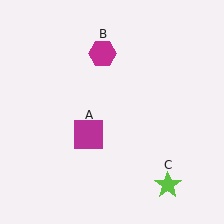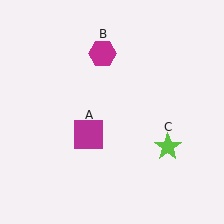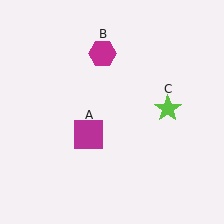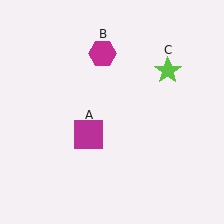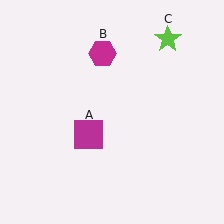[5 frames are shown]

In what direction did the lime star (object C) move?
The lime star (object C) moved up.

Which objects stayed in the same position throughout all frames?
Magenta square (object A) and magenta hexagon (object B) remained stationary.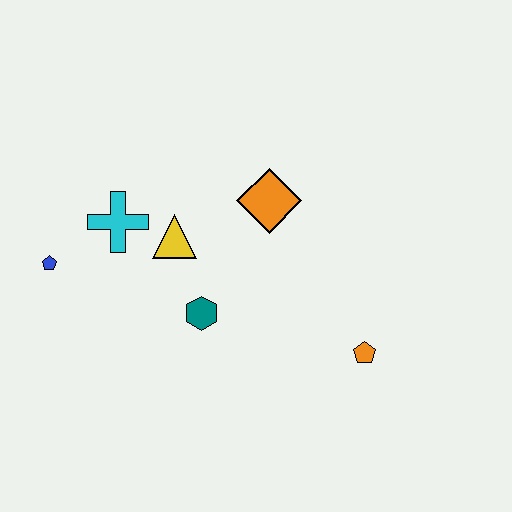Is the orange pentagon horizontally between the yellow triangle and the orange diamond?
No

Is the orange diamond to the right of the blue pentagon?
Yes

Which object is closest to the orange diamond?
The yellow triangle is closest to the orange diamond.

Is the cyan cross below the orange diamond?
Yes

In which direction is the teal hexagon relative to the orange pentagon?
The teal hexagon is to the left of the orange pentagon.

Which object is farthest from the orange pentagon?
The blue pentagon is farthest from the orange pentagon.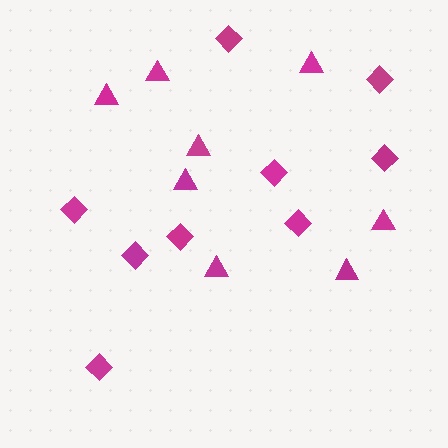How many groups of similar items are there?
There are 2 groups: one group of triangles (8) and one group of diamonds (9).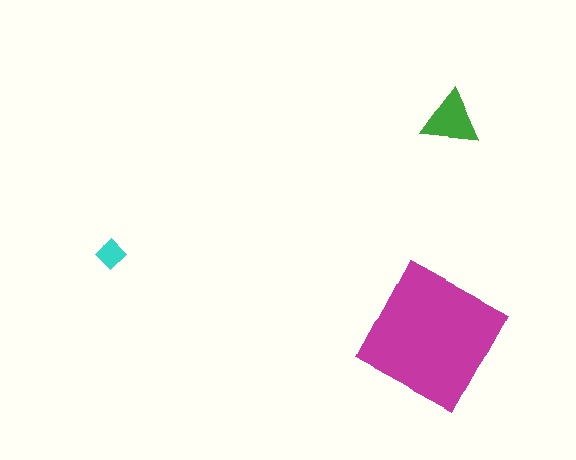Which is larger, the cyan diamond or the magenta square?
The magenta square.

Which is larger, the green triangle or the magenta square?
The magenta square.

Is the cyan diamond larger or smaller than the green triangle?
Smaller.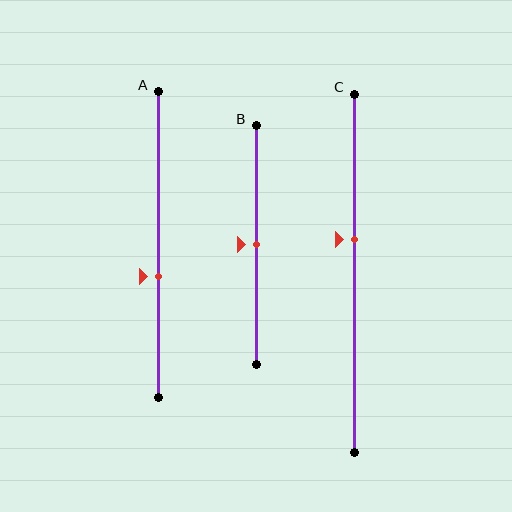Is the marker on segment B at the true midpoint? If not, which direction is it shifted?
Yes, the marker on segment B is at the true midpoint.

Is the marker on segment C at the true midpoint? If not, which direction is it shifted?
No, the marker on segment C is shifted upward by about 9% of the segment length.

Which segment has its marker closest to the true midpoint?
Segment B has its marker closest to the true midpoint.